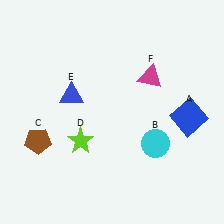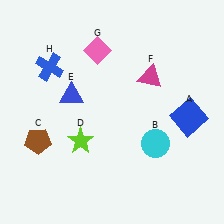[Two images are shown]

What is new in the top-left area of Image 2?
A blue cross (H) was added in the top-left area of Image 2.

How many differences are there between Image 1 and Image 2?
There are 2 differences between the two images.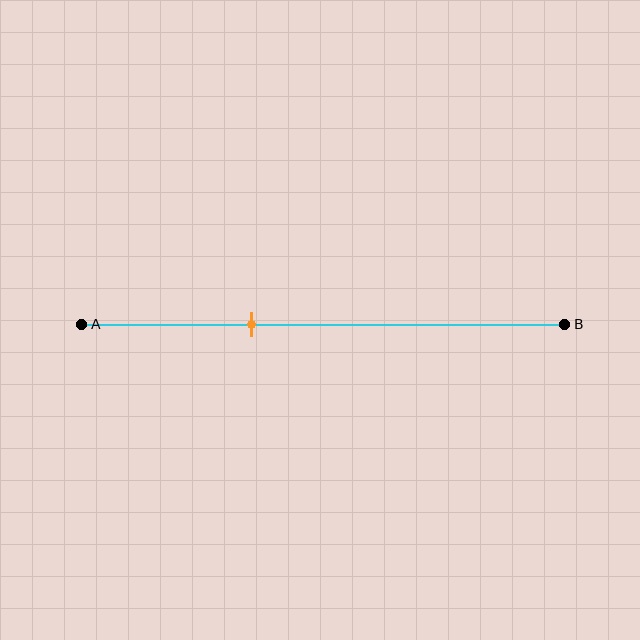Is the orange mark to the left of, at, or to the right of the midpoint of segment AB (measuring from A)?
The orange mark is to the left of the midpoint of segment AB.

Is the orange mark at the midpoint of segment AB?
No, the mark is at about 35% from A, not at the 50% midpoint.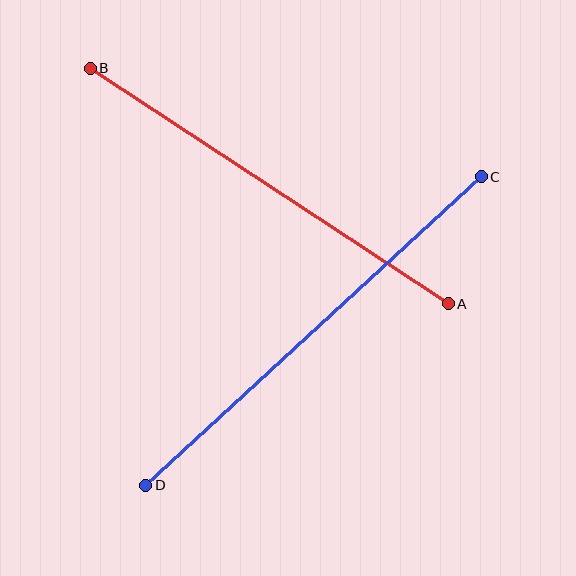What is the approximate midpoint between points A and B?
The midpoint is at approximately (269, 186) pixels.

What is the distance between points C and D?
The distance is approximately 456 pixels.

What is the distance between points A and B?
The distance is approximately 429 pixels.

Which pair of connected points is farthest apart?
Points C and D are farthest apart.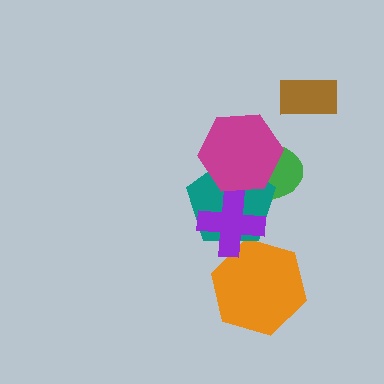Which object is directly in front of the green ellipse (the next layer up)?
The teal pentagon is directly in front of the green ellipse.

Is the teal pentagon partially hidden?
Yes, it is partially covered by another shape.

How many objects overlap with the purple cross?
3 objects overlap with the purple cross.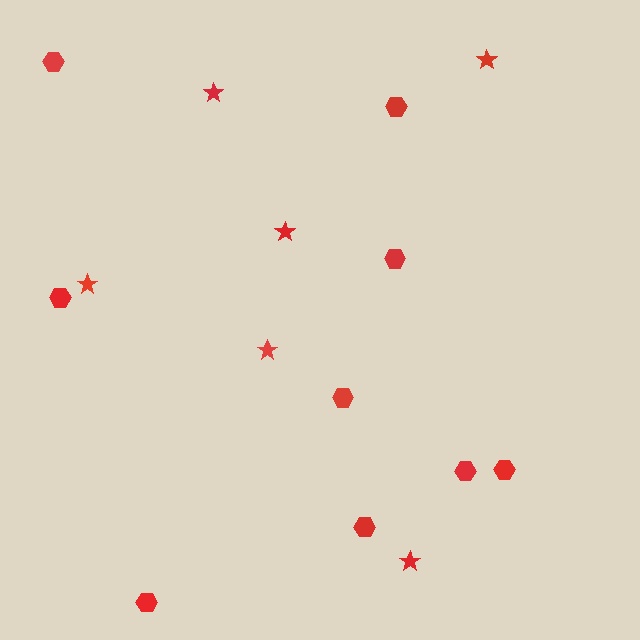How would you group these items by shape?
There are 2 groups: one group of hexagons (9) and one group of stars (6).